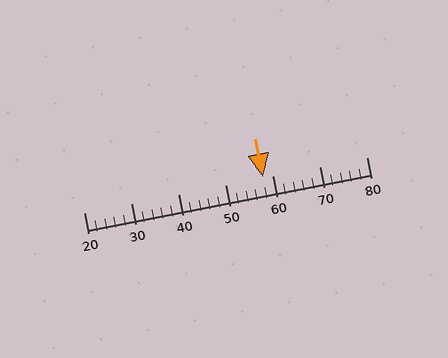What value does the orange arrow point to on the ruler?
The orange arrow points to approximately 58.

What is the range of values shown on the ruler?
The ruler shows values from 20 to 80.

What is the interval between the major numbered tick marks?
The major tick marks are spaced 10 units apart.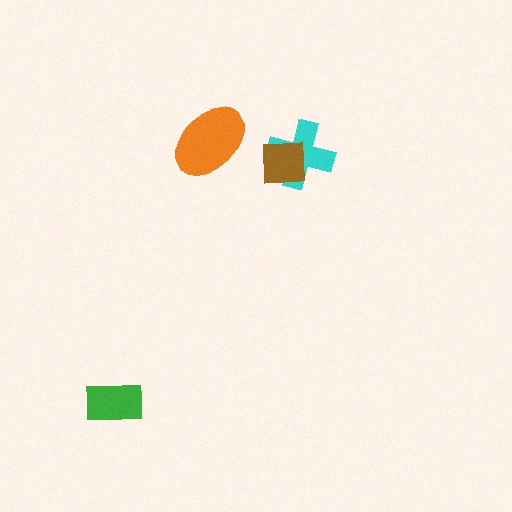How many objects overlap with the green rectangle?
0 objects overlap with the green rectangle.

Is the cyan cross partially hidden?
Yes, it is partially covered by another shape.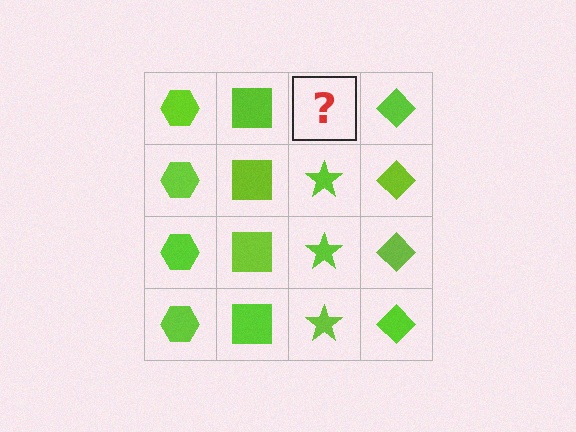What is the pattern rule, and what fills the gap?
The rule is that each column has a consistent shape. The gap should be filled with a lime star.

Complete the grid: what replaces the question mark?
The question mark should be replaced with a lime star.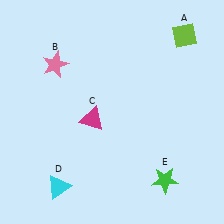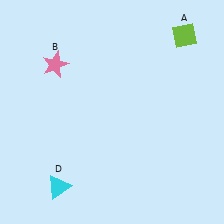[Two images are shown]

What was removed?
The magenta triangle (C), the green star (E) were removed in Image 2.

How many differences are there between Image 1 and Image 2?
There are 2 differences between the two images.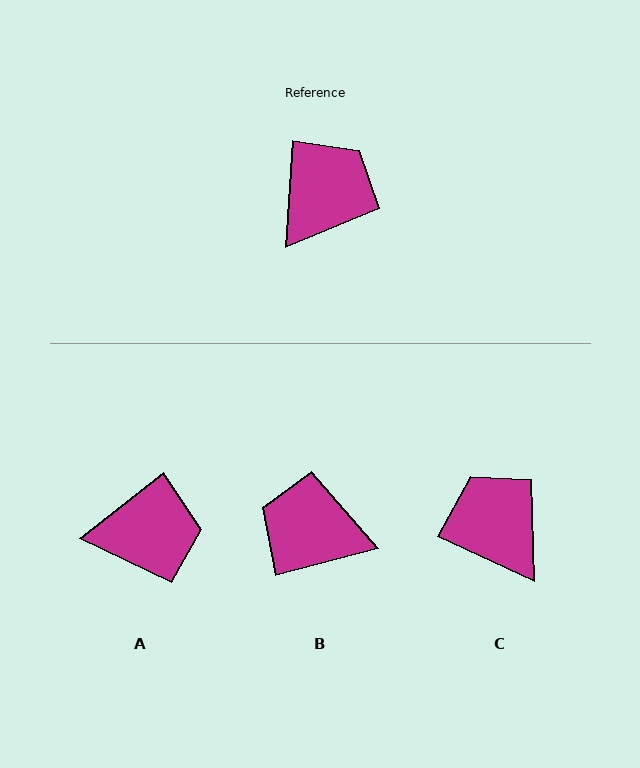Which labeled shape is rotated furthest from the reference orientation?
B, about 108 degrees away.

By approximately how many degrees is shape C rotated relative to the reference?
Approximately 69 degrees counter-clockwise.